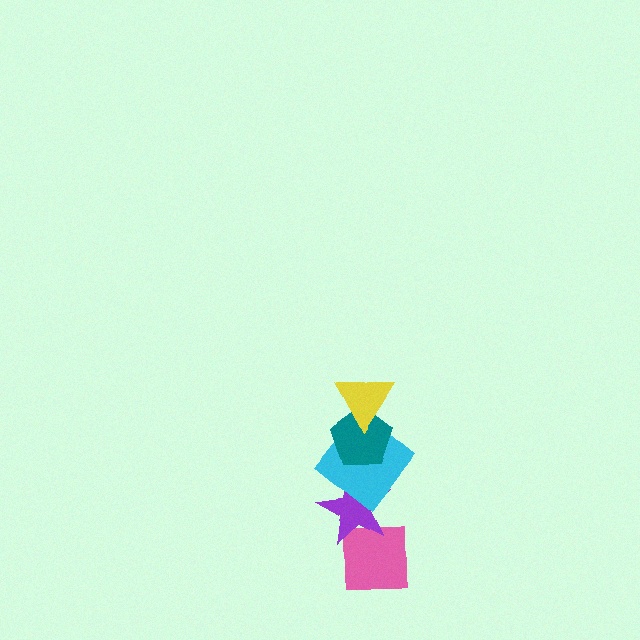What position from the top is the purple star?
The purple star is 4th from the top.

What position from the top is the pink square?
The pink square is 5th from the top.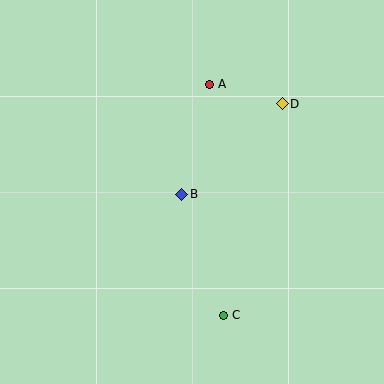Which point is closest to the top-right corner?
Point D is closest to the top-right corner.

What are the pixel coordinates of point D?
Point D is at (282, 104).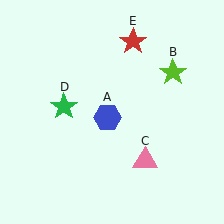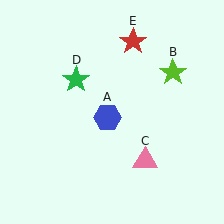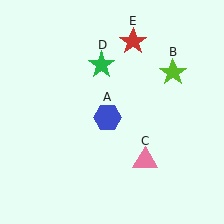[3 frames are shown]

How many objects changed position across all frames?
1 object changed position: green star (object D).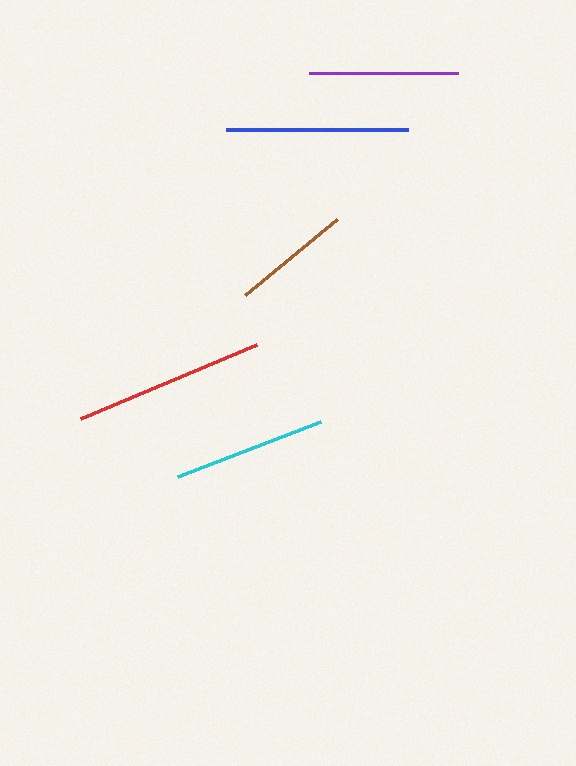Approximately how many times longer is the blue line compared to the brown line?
The blue line is approximately 1.5 times the length of the brown line.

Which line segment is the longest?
The red line is the longest at approximately 191 pixels.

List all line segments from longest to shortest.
From longest to shortest: red, blue, cyan, purple, brown.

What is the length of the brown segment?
The brown segment is approximately 120 pixels long.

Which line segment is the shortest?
The brown line is the shortest at approximately 120 pixels.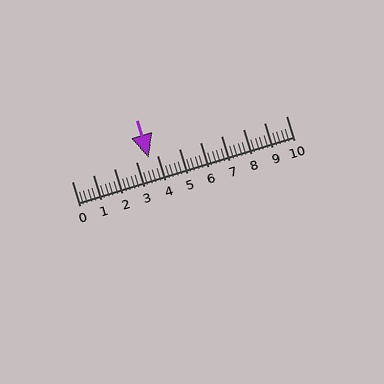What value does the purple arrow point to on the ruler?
The purple arrow points to approximately 3.6.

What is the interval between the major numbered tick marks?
The major tick marks are spaced 1 units apart.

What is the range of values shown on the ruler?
The ruler shows values from 0 to 10.